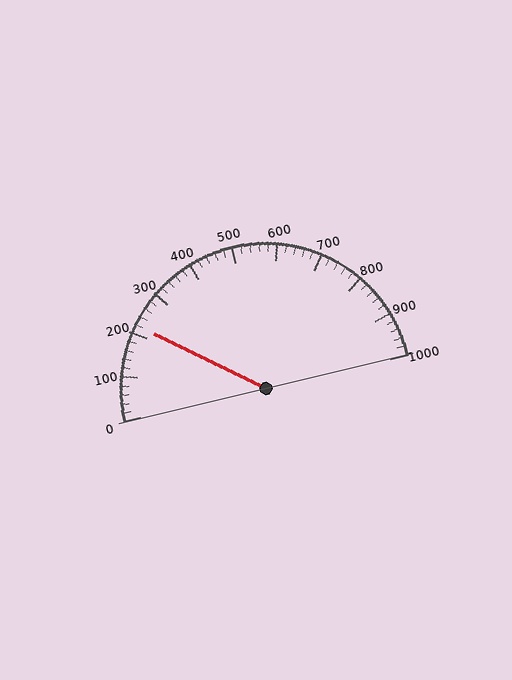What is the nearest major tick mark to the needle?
The nearest major tick mark is 200.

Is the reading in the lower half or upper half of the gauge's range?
The reading is in the lower half of the range (0 to 1000).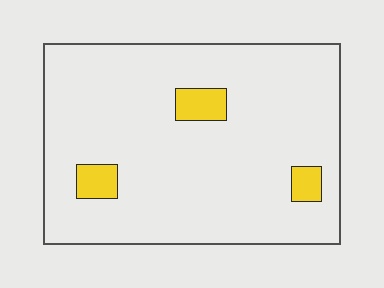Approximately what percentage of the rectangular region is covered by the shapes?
Approximately 5%.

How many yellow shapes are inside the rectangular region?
3.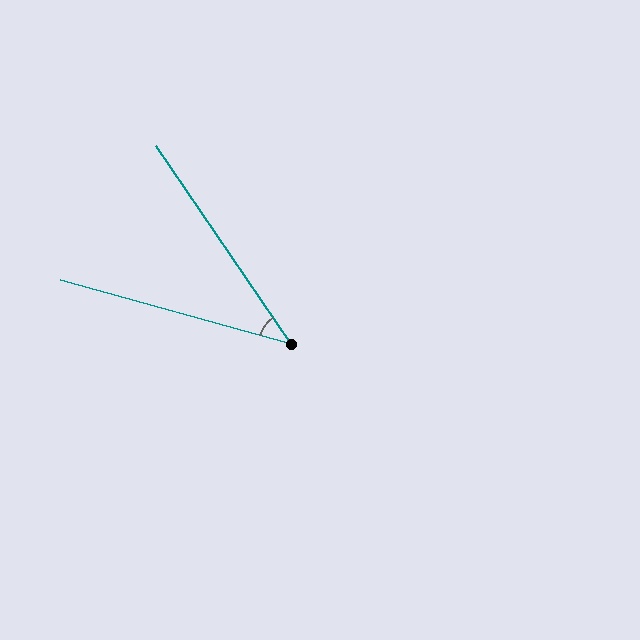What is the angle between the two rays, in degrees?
Approximately 40 degrees.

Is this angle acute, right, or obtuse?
It is acute.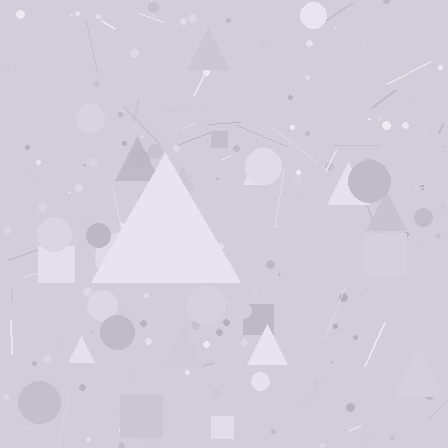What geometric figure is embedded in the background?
A triangle is embedded in the background.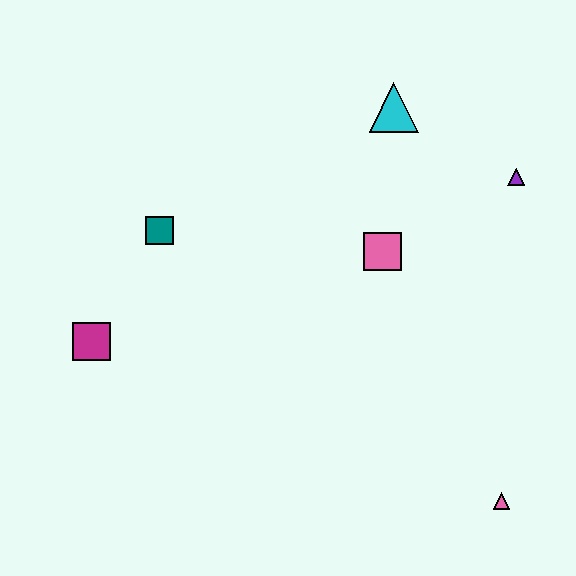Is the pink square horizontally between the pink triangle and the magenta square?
Yes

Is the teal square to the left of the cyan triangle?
Yes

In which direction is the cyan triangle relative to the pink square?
The cyan triangle is above the pink square.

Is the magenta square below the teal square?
Yes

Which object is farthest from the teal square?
The pink triangle is farthest from the teal square.